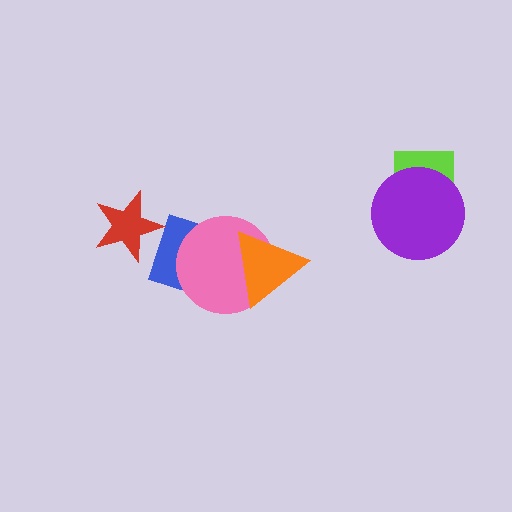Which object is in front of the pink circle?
The orange triangle is in front of the pink circle.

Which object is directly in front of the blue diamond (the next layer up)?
The pink circle is directly in front of the blue diamond.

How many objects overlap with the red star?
1 object overlaps with the red star.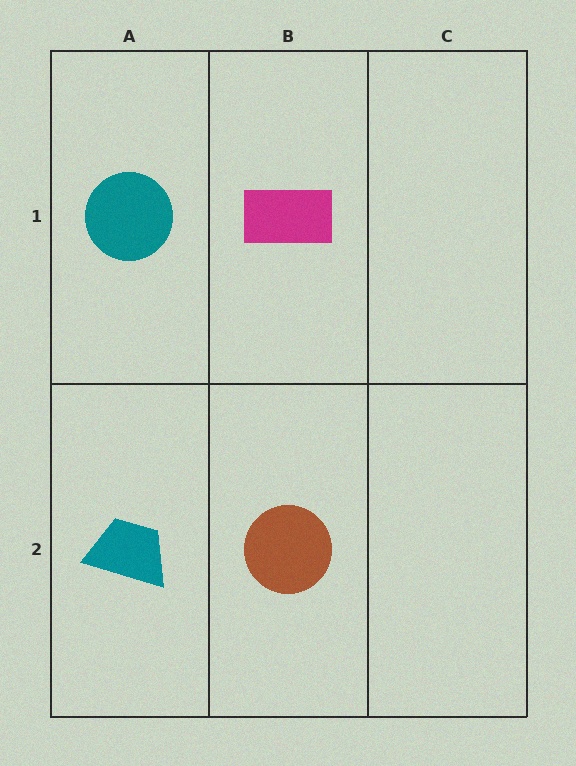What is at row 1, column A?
A teal circle.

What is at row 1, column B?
A magenta rectangle.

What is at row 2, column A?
A teal trapezoid.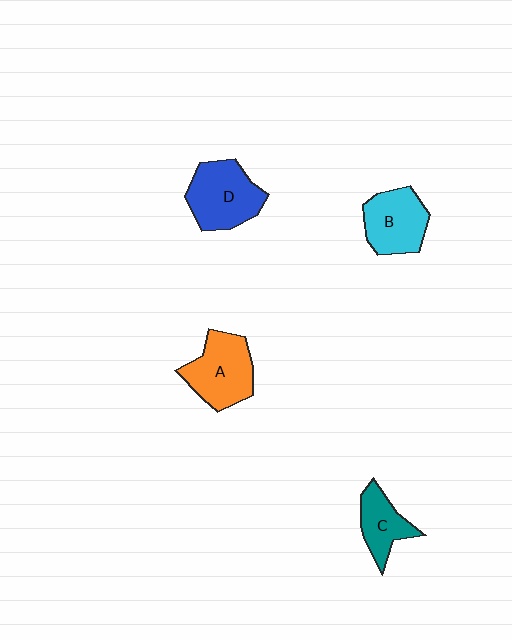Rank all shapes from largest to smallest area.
From largest to smallest: D (blue), A (orange), B (cyan), C (teal).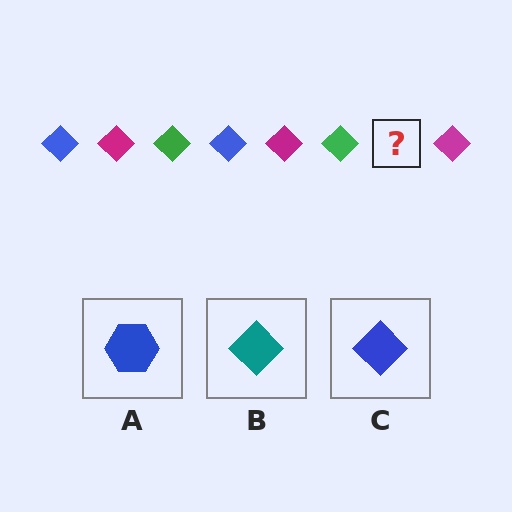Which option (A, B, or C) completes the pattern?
C.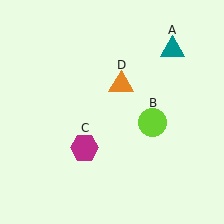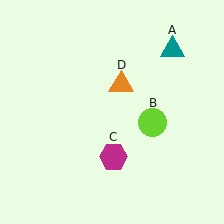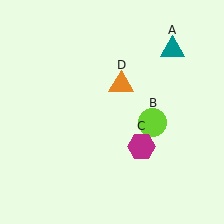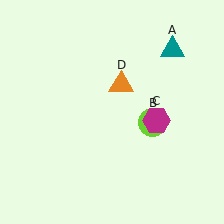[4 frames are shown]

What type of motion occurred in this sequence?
The magenta hexagon (object C) rotated counterclockwise around the center of the scene.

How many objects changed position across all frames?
1 object changed position: magenta hexagon (object C).